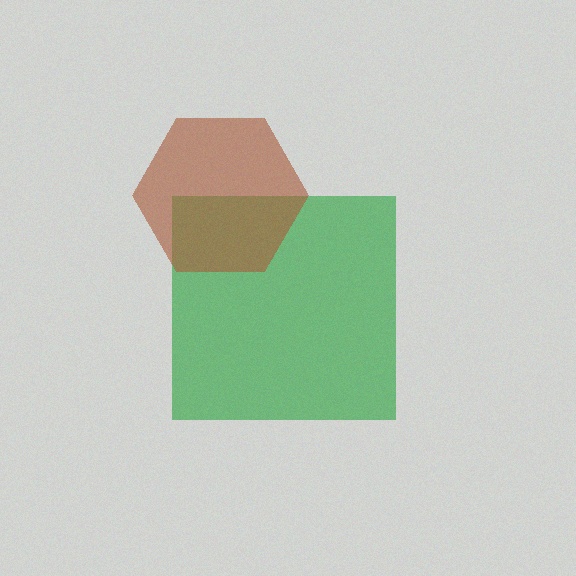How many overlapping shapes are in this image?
There are 2 overlapping shapes in the image.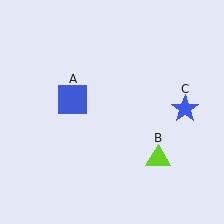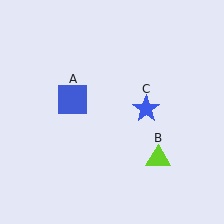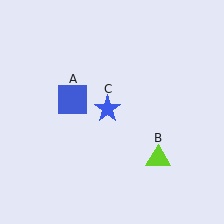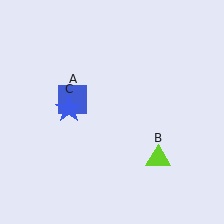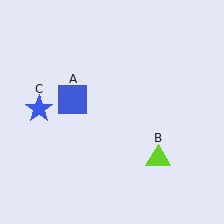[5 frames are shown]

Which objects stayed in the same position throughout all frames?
Blue square (object A) and lime triangle (object B) remained stationary.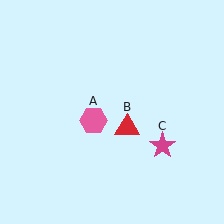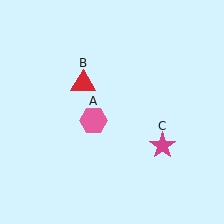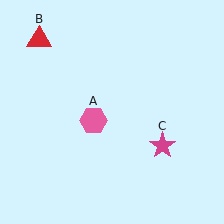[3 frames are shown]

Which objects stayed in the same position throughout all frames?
Pink hexagon (object A) and magenta star (object C) remained stationary.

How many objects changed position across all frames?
1 object changed position: red triangle (object B).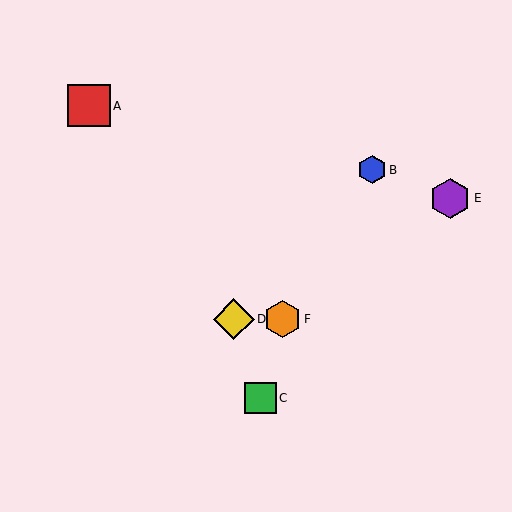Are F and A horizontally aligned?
No, F is at y≈319 and A is at y≈106.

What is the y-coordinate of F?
Object F is at y≈319.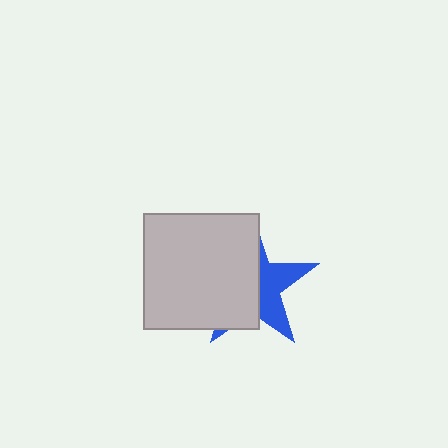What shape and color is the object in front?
The object in front is a light gray square.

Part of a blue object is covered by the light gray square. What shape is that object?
It is a star.